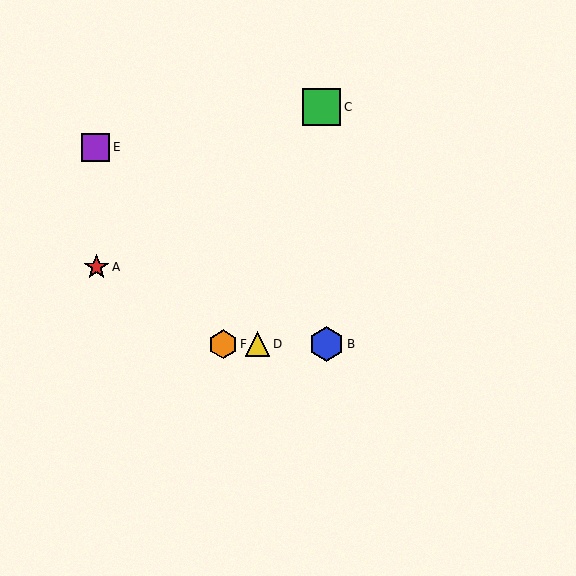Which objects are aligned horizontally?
Objects B, D, F are aligned horizontally.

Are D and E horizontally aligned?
No, D is at y≈344 and E is at y≈147.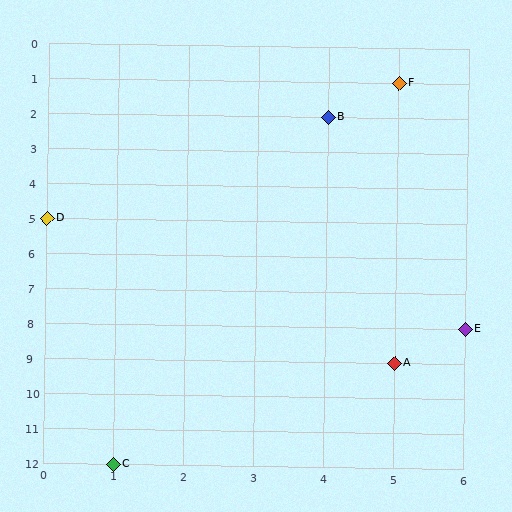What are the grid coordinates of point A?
Point A is at grid coordinates (5, 9).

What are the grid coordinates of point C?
Point C is at grid coordinates (1, 12).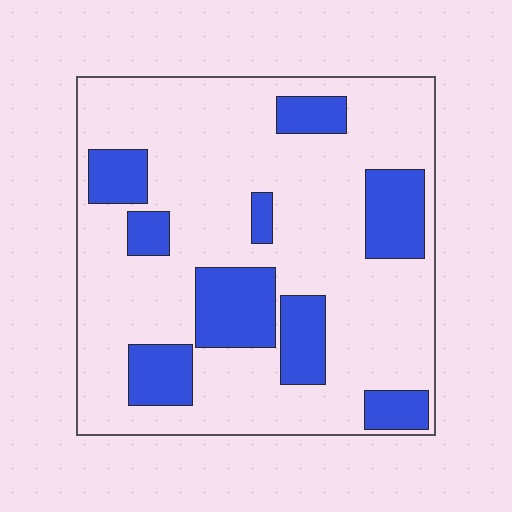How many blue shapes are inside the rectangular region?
9.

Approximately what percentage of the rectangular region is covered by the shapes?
Approximately 25%.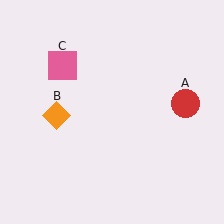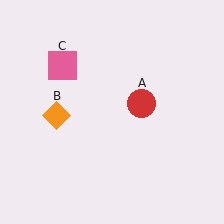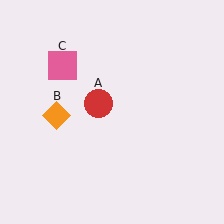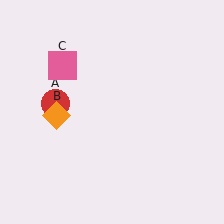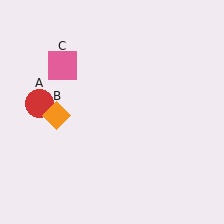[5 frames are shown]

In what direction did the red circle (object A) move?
The red circle (object A) moved left.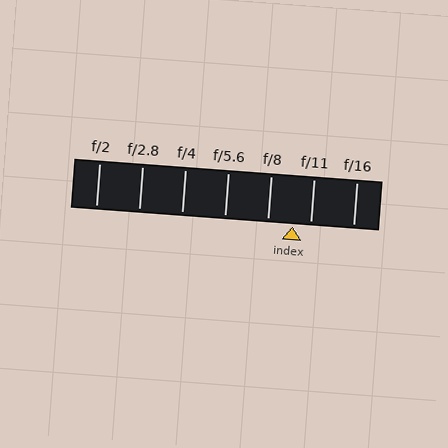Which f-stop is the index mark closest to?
The index mark is closest to f/11.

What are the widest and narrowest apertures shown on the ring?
The widest aperture shown is f/2 and the narrowest is f/16.